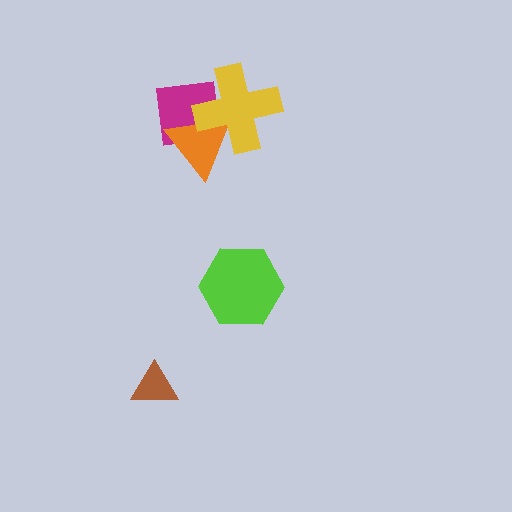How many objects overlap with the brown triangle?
0 objects overlap with the brown triangle.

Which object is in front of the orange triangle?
The yellow cross is in front of the orange triangle.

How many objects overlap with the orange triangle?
2 objects overlap with the orange triangle.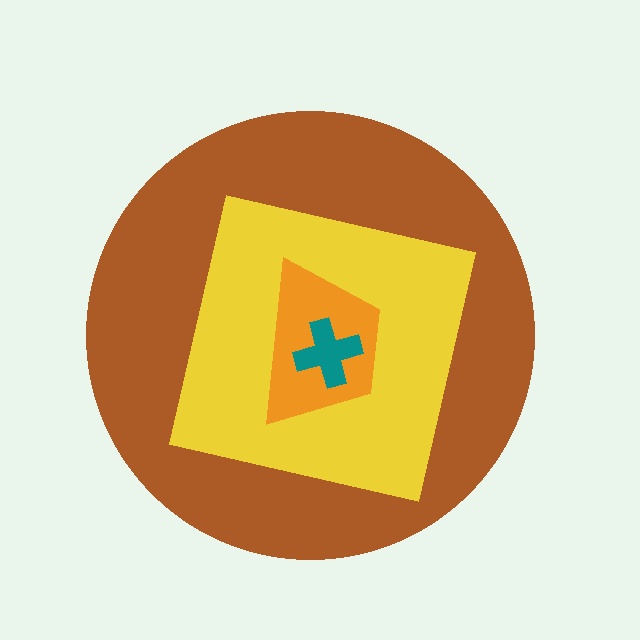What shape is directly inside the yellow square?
The orange trapezoid.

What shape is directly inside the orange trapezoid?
The teal cross.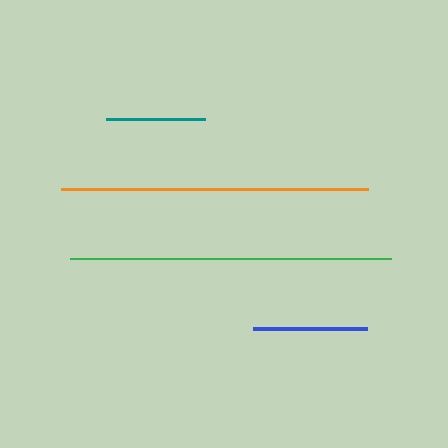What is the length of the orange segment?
The orange segment is approximately 307 pixels long.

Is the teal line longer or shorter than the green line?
The green line is longer than the teal line.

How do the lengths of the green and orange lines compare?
The green and orange lines are approximately the same length.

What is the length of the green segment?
The green segment is approximately 321 pixels long.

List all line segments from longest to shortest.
From longest to shortest: green, orange, blue, teal.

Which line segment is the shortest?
The teal line is the shortest at approximately 99 pixels.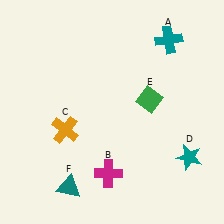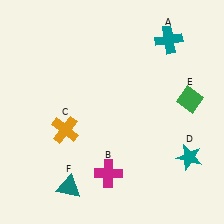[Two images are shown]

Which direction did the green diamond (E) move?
The green diamond (E) moved right.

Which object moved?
The green diamond (E) moved right.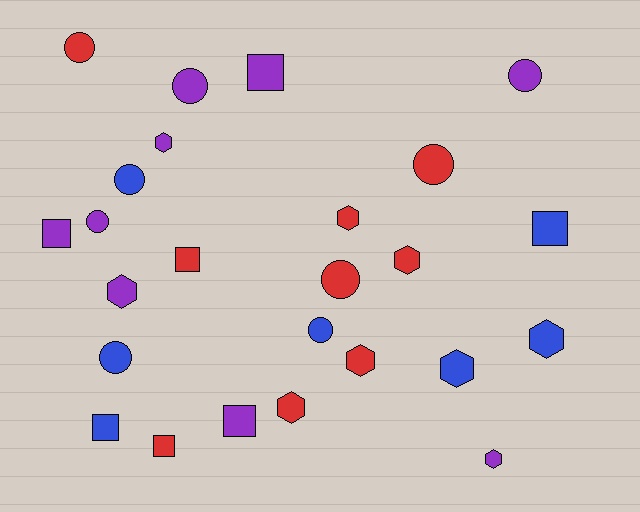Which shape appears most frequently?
Circle, with 9 objects.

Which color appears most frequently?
Purple, with 9 objects.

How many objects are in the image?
There are 25 objects.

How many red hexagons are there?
There are 4 red hexagons.